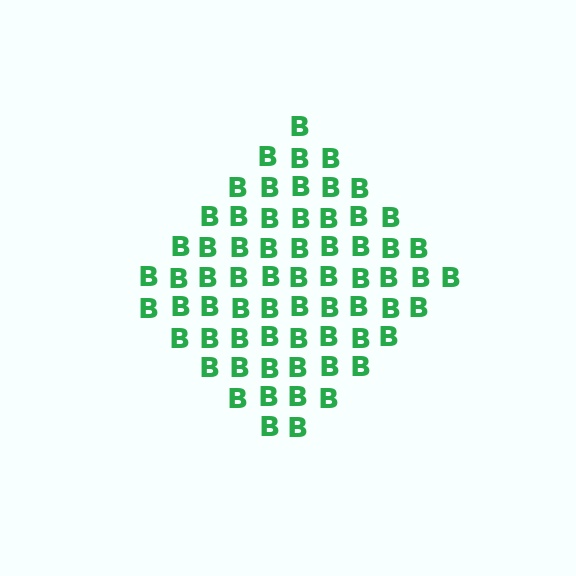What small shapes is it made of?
It is made of small letter B's.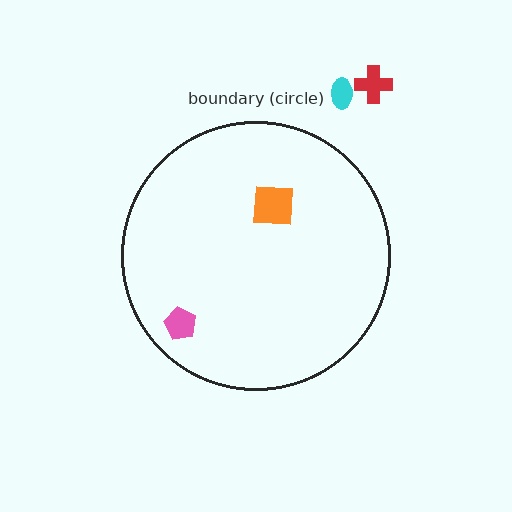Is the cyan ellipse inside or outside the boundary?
Outside.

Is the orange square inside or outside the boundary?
Inside.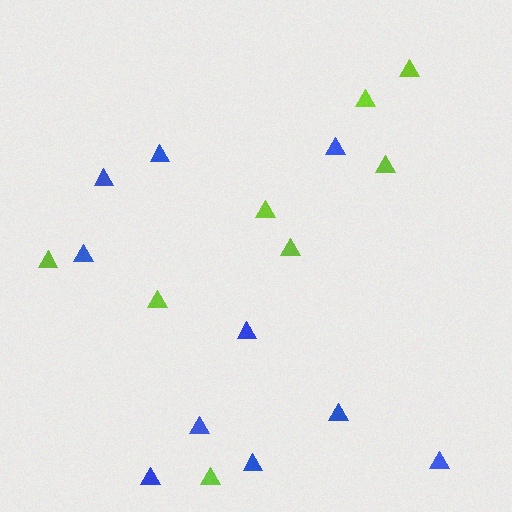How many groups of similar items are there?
There are 2 groups: one group of lime triangles (8) and one group of blue triangles (10).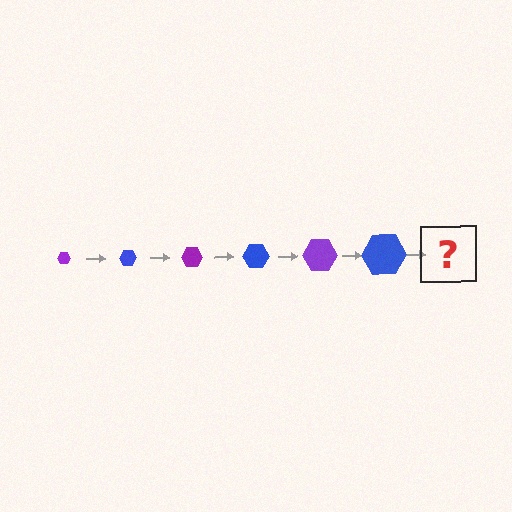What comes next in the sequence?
The next element should be a purple hexagon, larger than the previous one.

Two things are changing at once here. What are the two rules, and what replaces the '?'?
The two rules are that the hexagon grows larger each step and the color cycles through purple and blue. The '?' should be a purple hexagon, larger than the previous one.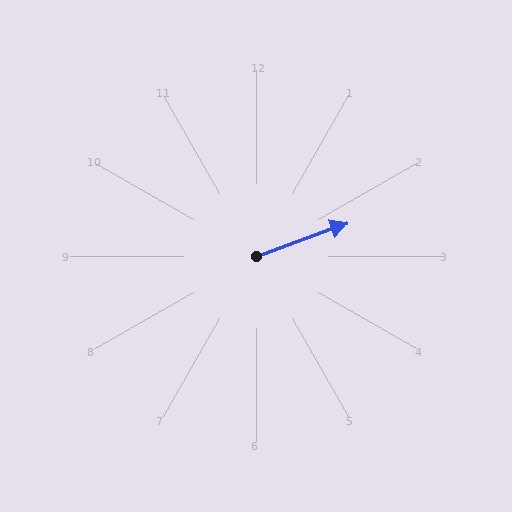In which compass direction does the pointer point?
East.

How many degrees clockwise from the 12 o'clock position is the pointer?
Approximately 70 degrees.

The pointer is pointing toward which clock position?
Roughly 2 o'clock.